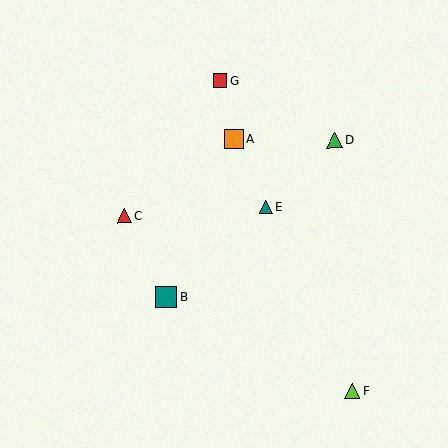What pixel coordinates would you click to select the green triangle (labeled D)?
Click at (334, 140) to select the green triangle D.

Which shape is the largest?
The teal square (labeled B) is the largest.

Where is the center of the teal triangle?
The center of the teal triangle is at (266, 207).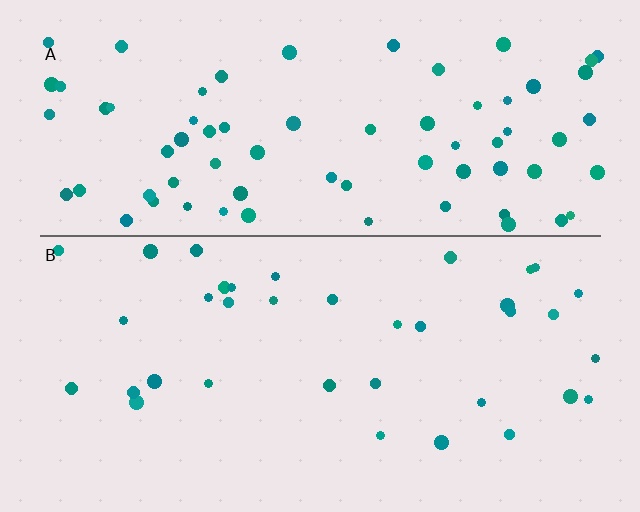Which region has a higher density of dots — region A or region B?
A (the top).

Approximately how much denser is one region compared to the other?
Approximately 2.0× — region A over region B.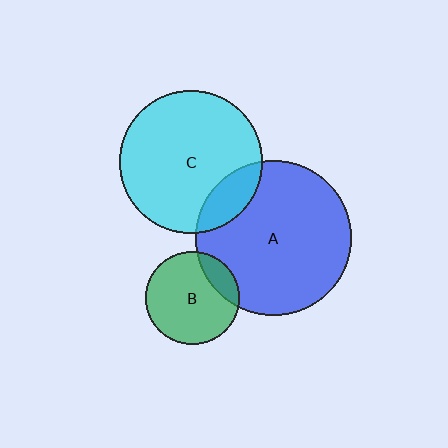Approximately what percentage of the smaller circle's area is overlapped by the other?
Approximately 15%.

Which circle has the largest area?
Circle A (blue).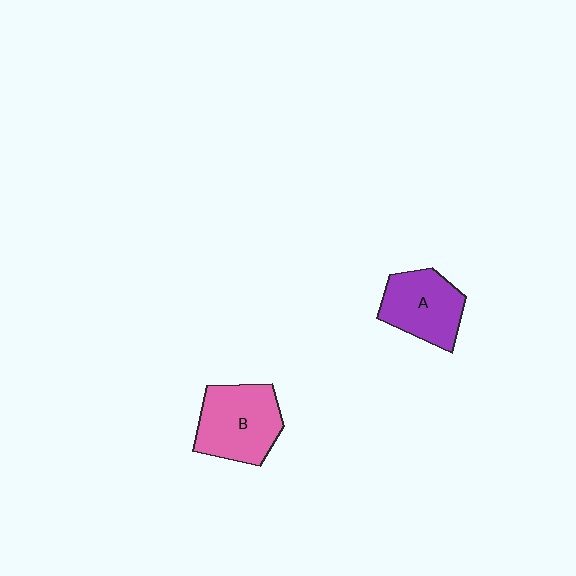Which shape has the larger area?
Shape B (pink).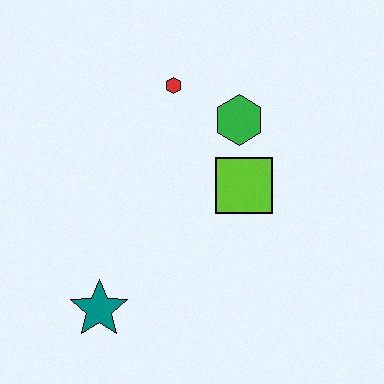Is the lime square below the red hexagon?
Yes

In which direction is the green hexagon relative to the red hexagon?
The green hexagon is to the right of the red hexagon.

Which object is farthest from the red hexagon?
The teal star is farthest from the red hexagon.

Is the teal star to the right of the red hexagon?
No